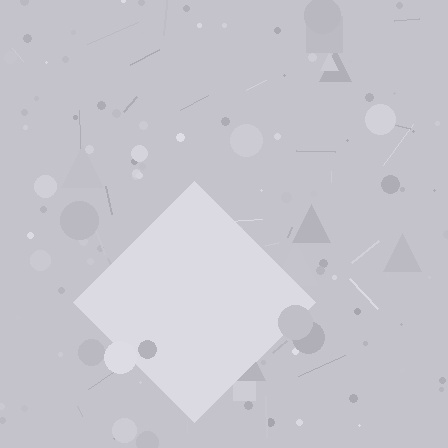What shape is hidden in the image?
A diamond is hidden in the image.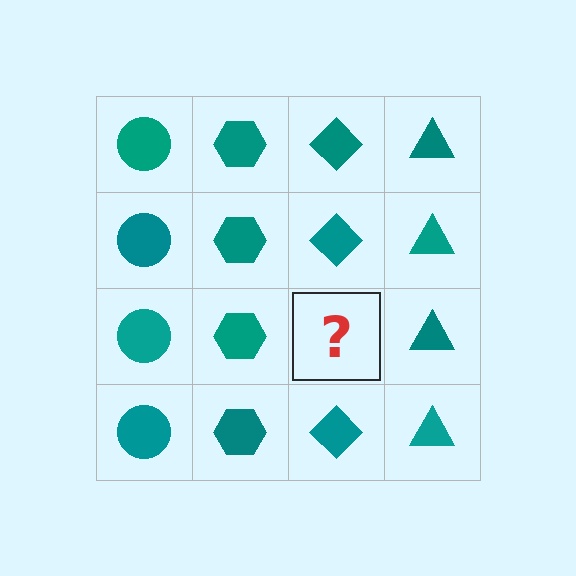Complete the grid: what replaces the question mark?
The question mark should be replaced with a teal diamond.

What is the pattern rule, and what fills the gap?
The rule is that each column has a consistent shape. The gap should be filled with a teal diamond.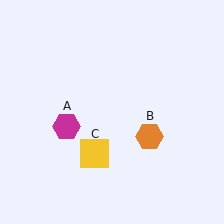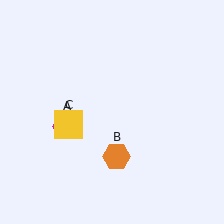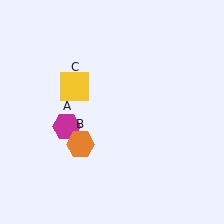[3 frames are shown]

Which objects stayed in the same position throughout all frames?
Magenta hexagon (object A) remained stationary.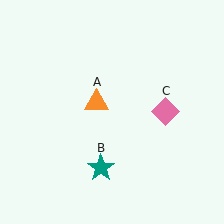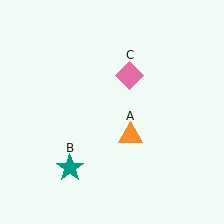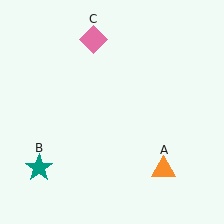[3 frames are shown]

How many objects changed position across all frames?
3 objects changed position: orange triangle (object A), teal star (object B), pink diamond (object C).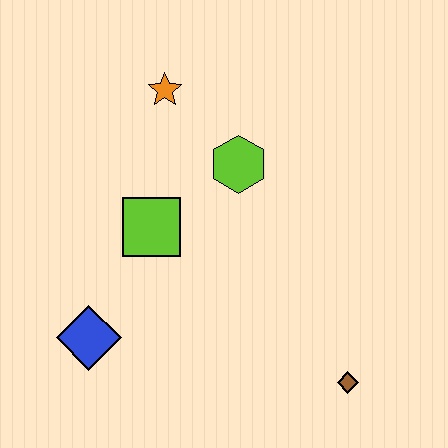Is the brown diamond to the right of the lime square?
Yes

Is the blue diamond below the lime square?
Yes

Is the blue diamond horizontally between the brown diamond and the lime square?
No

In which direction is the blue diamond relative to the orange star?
The blue diamond is below the orange star.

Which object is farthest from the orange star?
The brown diamond is farthest from the orange star.